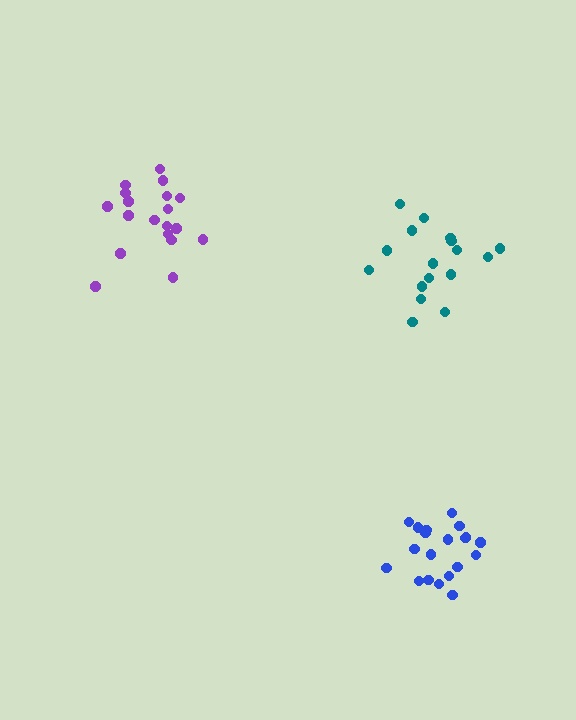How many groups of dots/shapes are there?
There are 3 groups.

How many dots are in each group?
Group 1: 17 dots, Group 2: 20 dots, Group 3: 19 dots (56 total).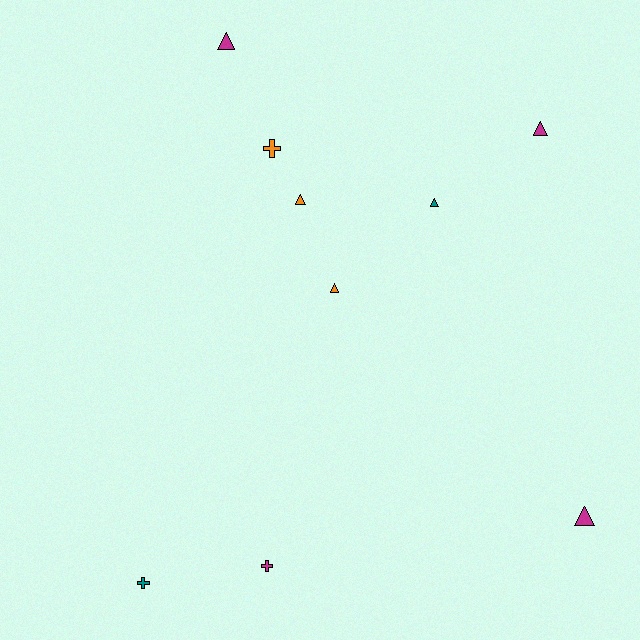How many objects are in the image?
There are 9 objects.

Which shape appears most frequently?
Triangle, with 6 objects.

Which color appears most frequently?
Magenta, with 4 objects.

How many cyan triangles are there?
There are no cyan triangles.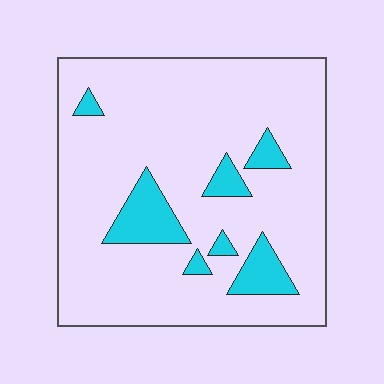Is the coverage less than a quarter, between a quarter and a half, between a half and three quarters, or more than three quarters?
Less than a quarter.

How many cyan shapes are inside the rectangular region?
7.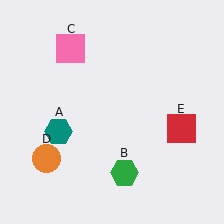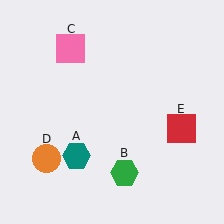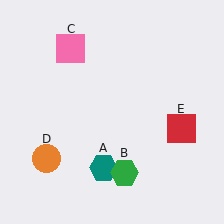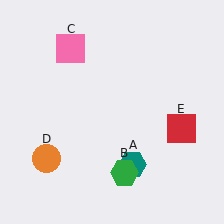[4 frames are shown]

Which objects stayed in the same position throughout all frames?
Green hexagon (object B) and pink square (object C) and orange circle (object D) and red square (object E) remained stationary.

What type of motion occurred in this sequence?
The teal hexagon (object A) rotated counterclockwise around the center of the scene.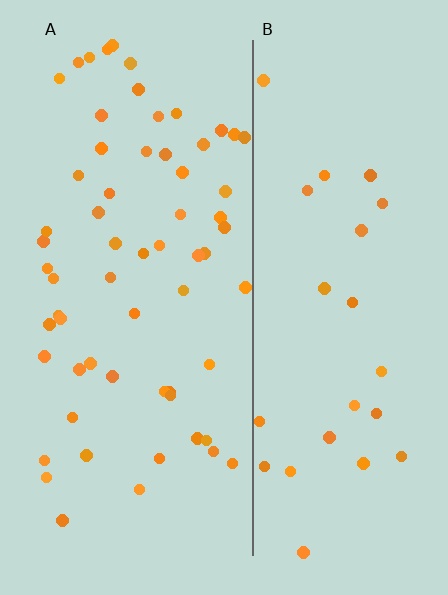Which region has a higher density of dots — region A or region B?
A (the left).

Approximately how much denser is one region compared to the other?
Approximately 2.4× — region A over region B.